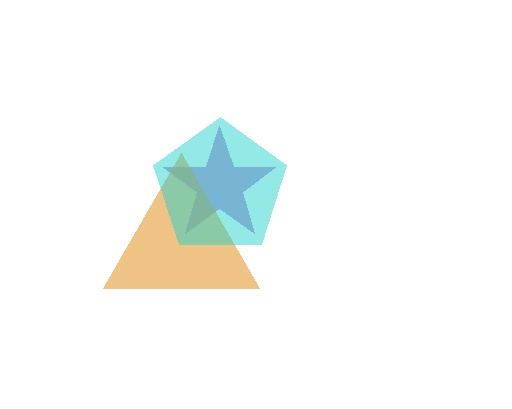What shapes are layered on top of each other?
The layered shapes are: a purple star, an orange triangle, a cyan pentagon.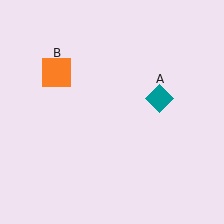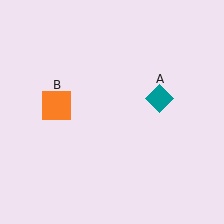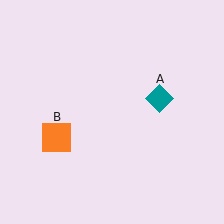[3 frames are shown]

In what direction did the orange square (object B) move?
The orange square (object B) moved down.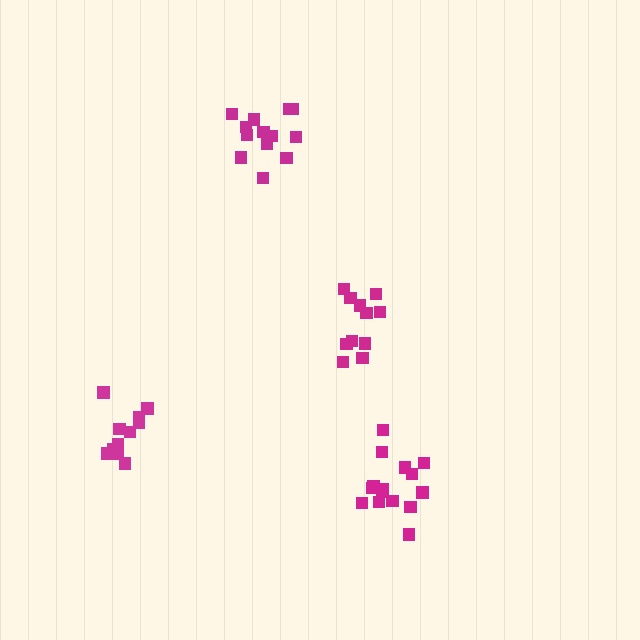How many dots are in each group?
Group 1: 13 dots, Group 2: 11 dots, Group 3: 16 dots, Group 4: 11 dots (51 total).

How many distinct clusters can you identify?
There are 4 distinct clusters.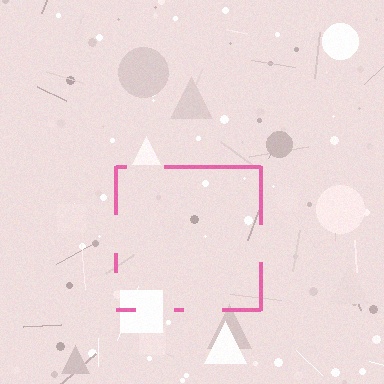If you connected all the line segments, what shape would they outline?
They would outline a square.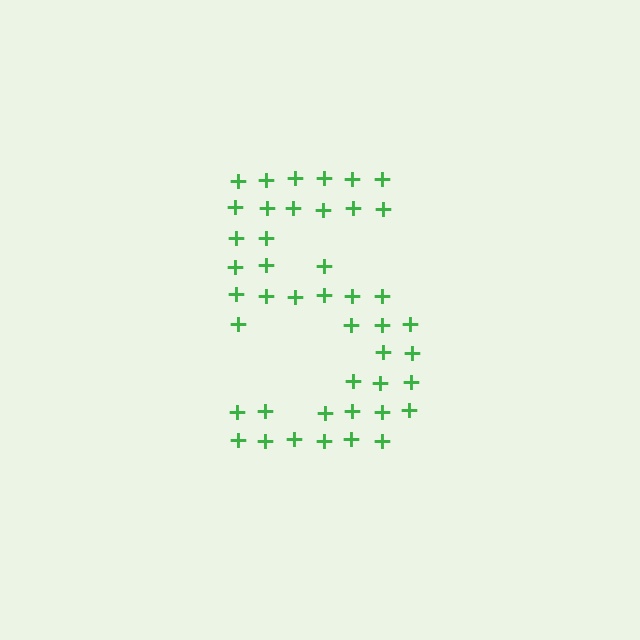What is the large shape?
The large shape is the digit 5.